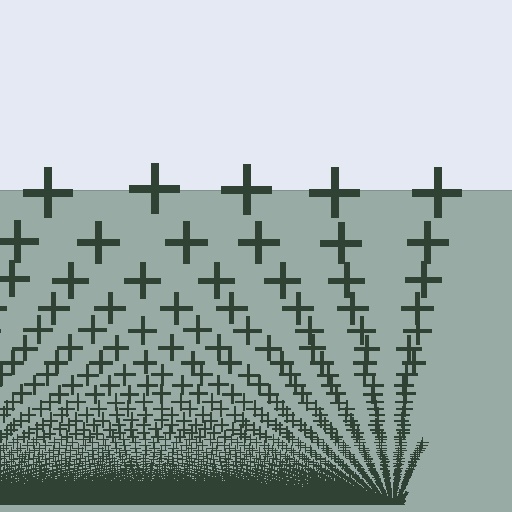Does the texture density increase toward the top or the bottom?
Density increases toward the bottom.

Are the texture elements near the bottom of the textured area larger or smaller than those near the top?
Smaller. The gradient is inverted — elements near the bottom are smaller and denser.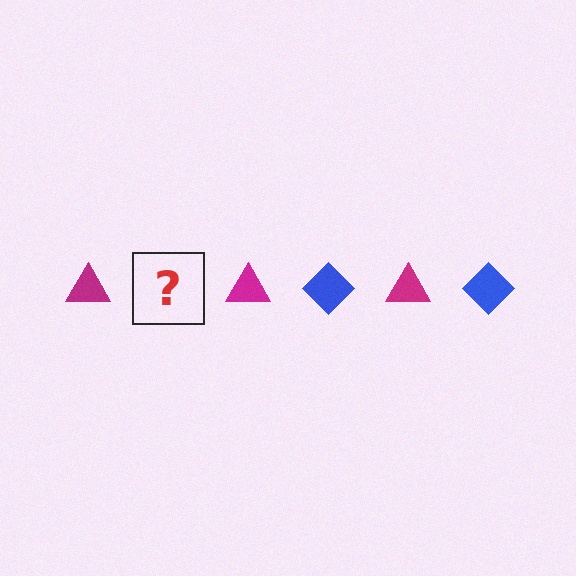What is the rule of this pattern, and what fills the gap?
The rule is that the pattern alternates between magenta triangle and blue diamond. The gap should be filled with a blue diamond.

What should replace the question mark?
The question mark should be replaced with a blue diamond.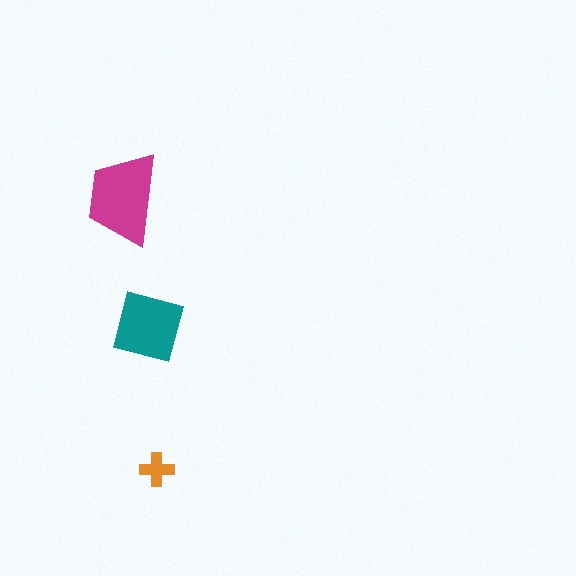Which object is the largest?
The magenta trapezoid.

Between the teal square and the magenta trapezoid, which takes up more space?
The magenta trapezoid.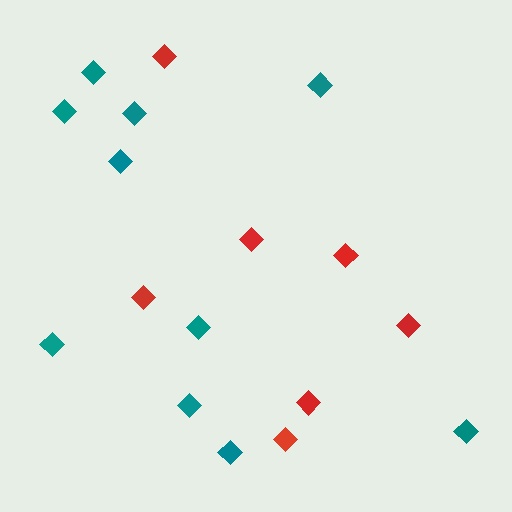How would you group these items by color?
There are 2 groups: one group of red diamonds (7) and one group of teal diamonds (10).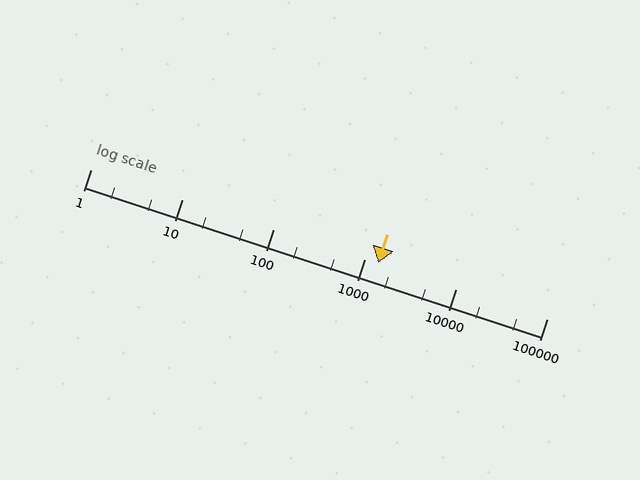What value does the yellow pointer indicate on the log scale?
The pointer indicates approximately 1400.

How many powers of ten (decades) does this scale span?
The scale spans 5 decades, from 1 to 100000.